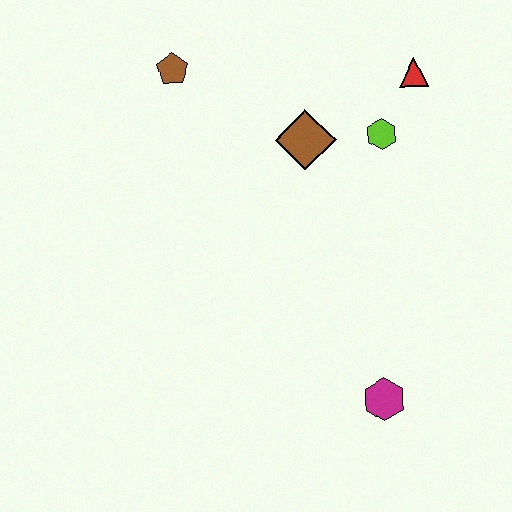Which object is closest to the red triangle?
The lime hexagon is closest to the red triangle.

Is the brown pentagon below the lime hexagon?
No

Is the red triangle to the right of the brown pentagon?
Yes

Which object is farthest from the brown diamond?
The magenta hexagon is farthest from the brown diamond.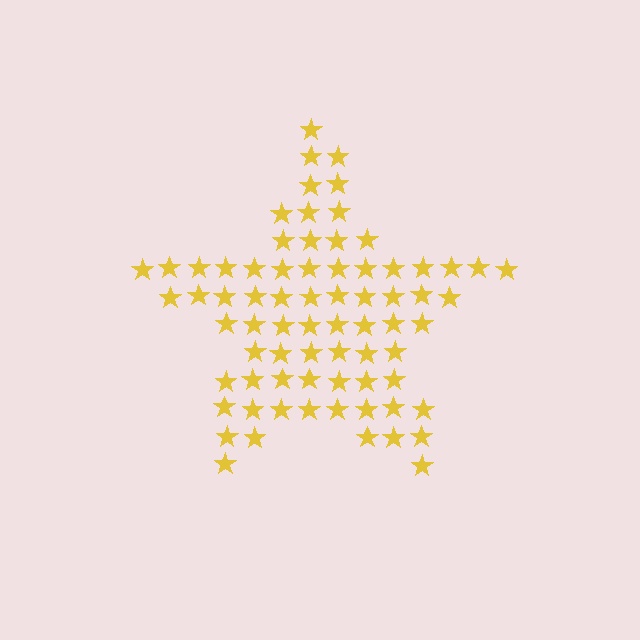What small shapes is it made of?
It is made of small stars.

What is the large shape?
The large shape is a star.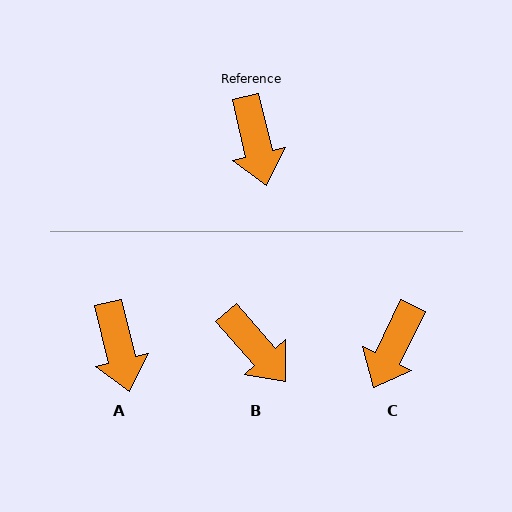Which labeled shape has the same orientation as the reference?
A.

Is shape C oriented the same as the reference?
No, it is off by about 39 degrees.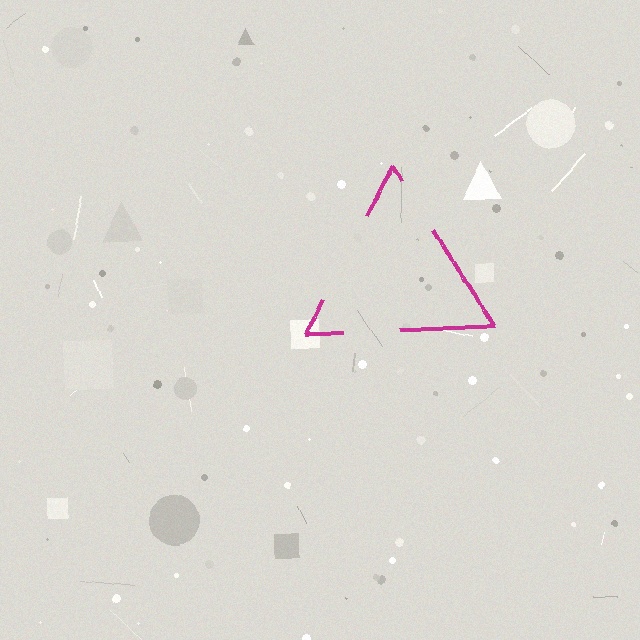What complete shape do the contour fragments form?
The contour fragments form a triangle.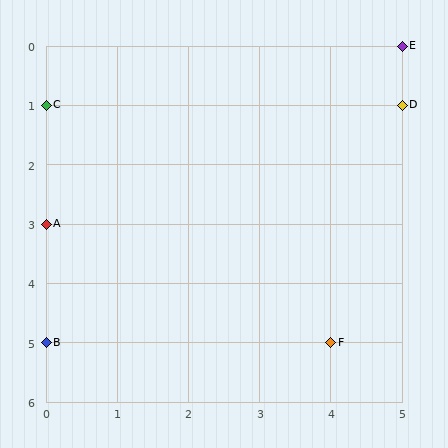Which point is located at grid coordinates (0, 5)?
Point B is at (0, 5).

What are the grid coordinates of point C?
Point C is at grid coordinates (0, 1).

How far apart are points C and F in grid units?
Points C and F are 4 columns and 4 rows apart (about 5.7 grid units diagonally).